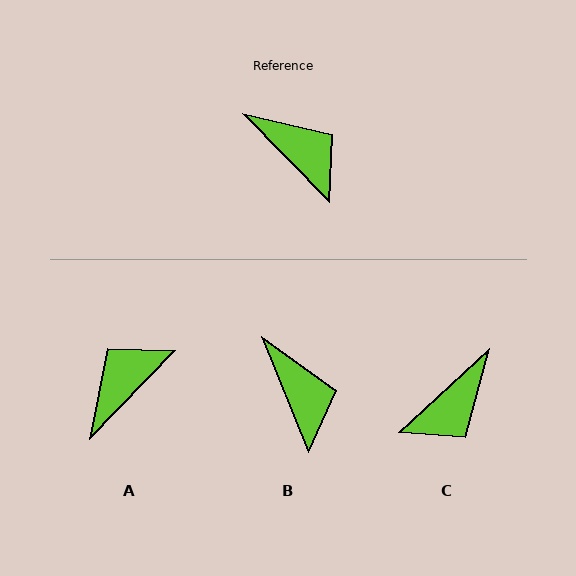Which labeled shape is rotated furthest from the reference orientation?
C, about 92 degrees away.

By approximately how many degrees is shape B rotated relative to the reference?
Approximately 22 degrees clockwise.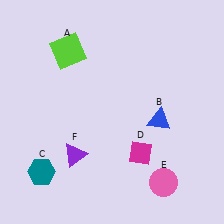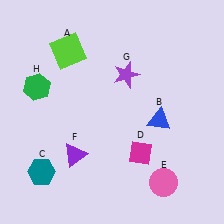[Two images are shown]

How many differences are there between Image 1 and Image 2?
There are 2 differences between the two images.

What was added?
A purple star (G), a green hexagon (H) were added in Image 2.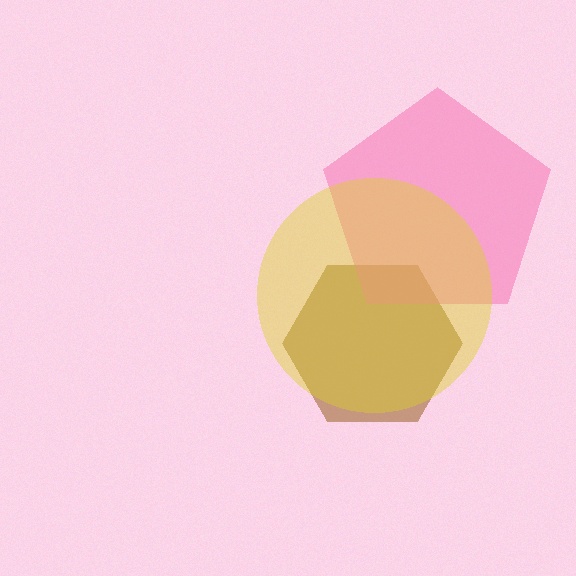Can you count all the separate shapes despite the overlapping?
Yes, there are 3 separate shapes.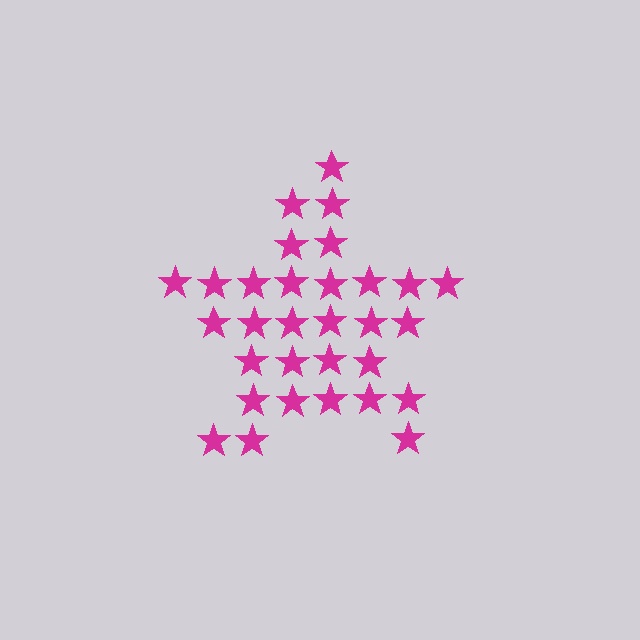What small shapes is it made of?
It is made of small stars.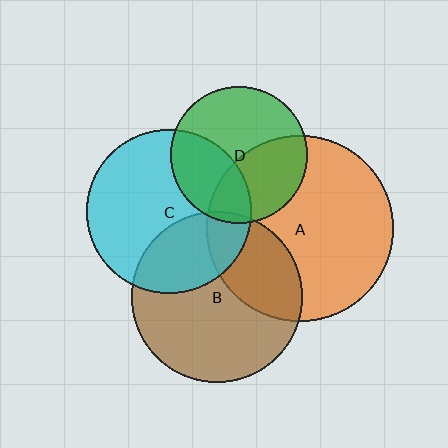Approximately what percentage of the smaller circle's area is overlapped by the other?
Approximately 15%.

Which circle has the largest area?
Circle A (orange).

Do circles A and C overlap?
Yes.